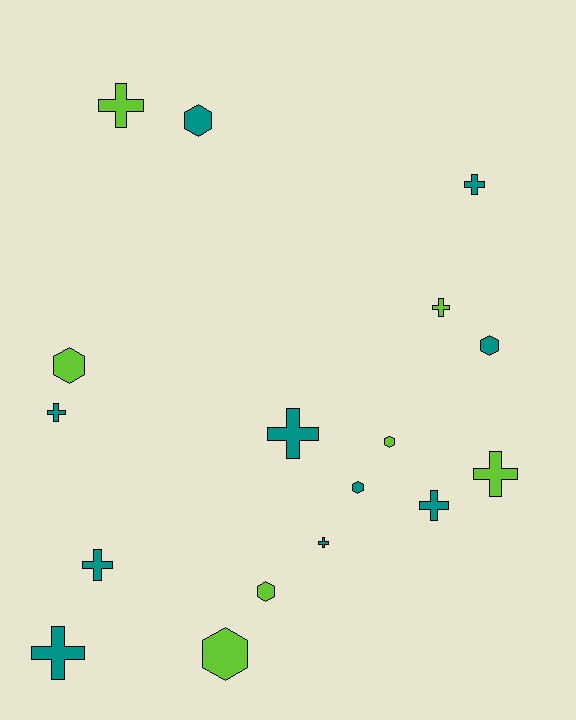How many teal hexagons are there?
There are 3 teal hexagons.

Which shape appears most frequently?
Cross, with 10 objects.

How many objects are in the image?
There are 17 objects.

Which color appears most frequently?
Teal, with 10 objects.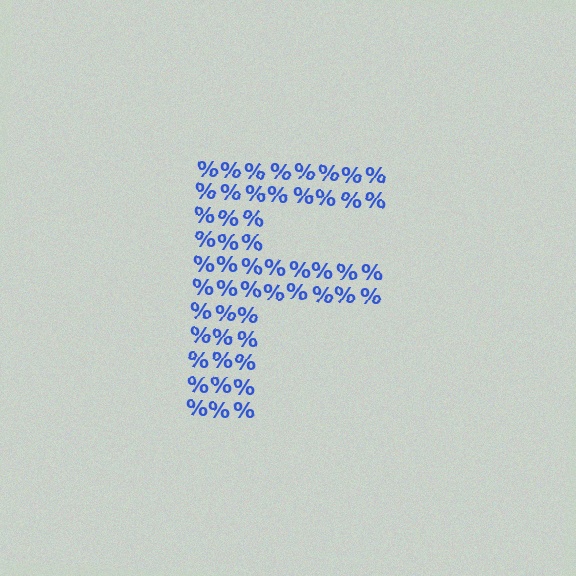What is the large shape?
The large shape is the letter F.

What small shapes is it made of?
It is made of small percent signs.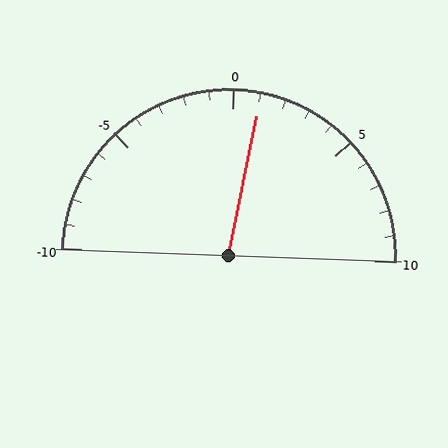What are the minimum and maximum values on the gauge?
The gauge ranges from -10 to 10.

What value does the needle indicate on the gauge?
The needle indicates approximately 1.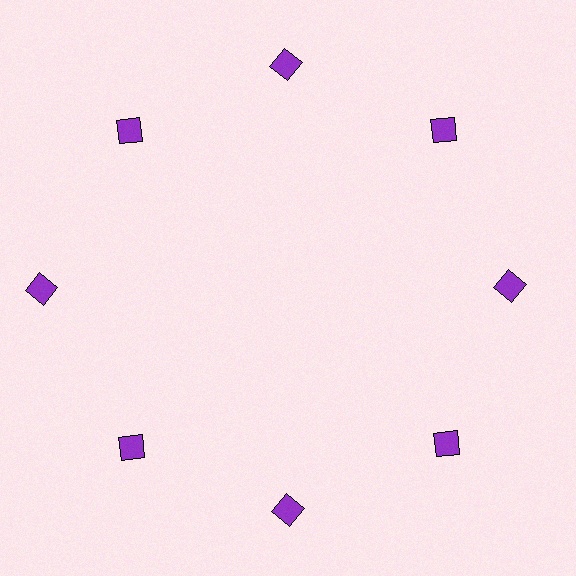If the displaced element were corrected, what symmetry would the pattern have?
It would have 8-fold rotational symmetry — the pattern would map onto itself every 45 degrees.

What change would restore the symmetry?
The symmetry would be restored by moving it inward, back onto the ring so that all 8 squares sit at equal angles and equal distance from the center.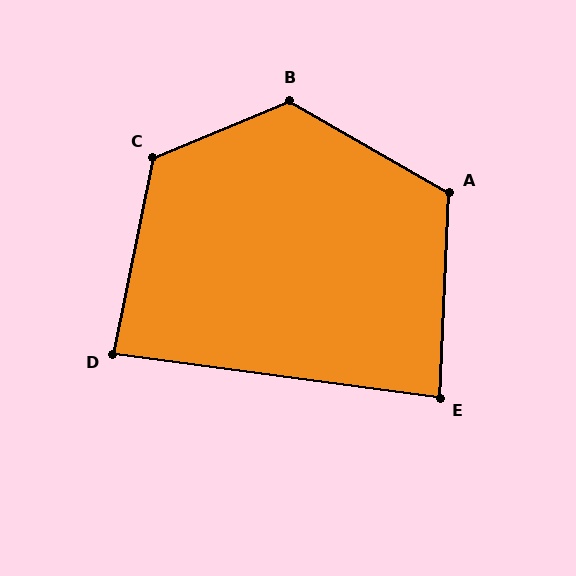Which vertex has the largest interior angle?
B, at approximately 127 degrees.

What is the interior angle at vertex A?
Approximately 117 degrees (obtuse).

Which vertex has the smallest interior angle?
E, at approximately 85 degrees.